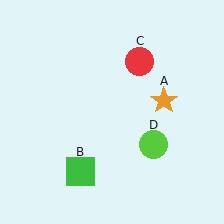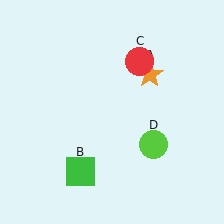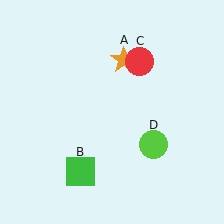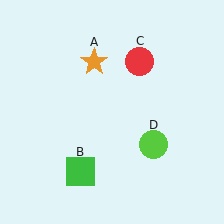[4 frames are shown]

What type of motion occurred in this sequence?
The orange star (object A) rotated counterclockwise around the center of the scene.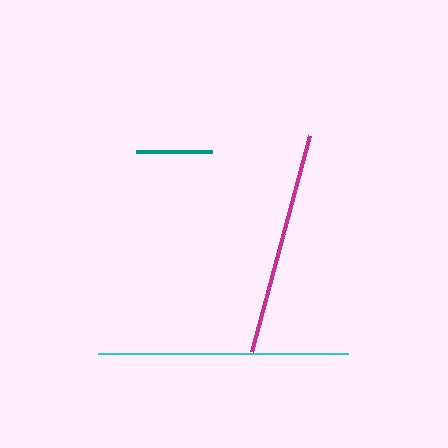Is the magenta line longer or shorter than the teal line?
The magenta line is longer than the teal line.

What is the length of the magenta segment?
The magenta segment is approximately 223 pixels long.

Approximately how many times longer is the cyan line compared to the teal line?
The cyan line is approximately 3.3 times the length of the teal line.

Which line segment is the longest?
The cyan line is the longest at approximately 250 pixels.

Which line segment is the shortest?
The teal line is the shortest at approximately 76 pixels.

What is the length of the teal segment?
The teal segment is approximately 76 pixels long.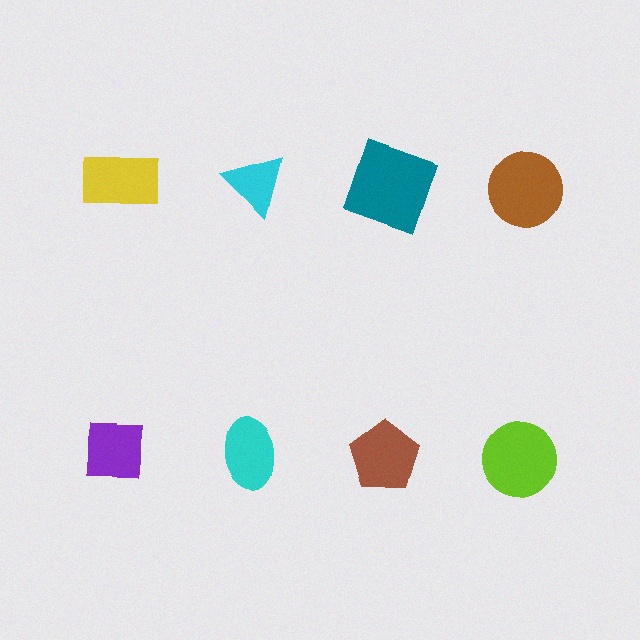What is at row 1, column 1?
A yellow rectangle.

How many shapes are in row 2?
4 shapes.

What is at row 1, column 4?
A brown circle.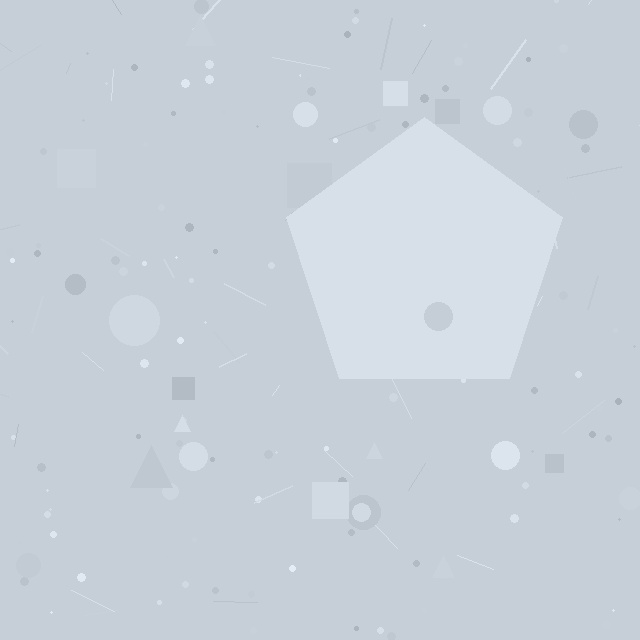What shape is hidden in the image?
A pentagon is hidden in the image.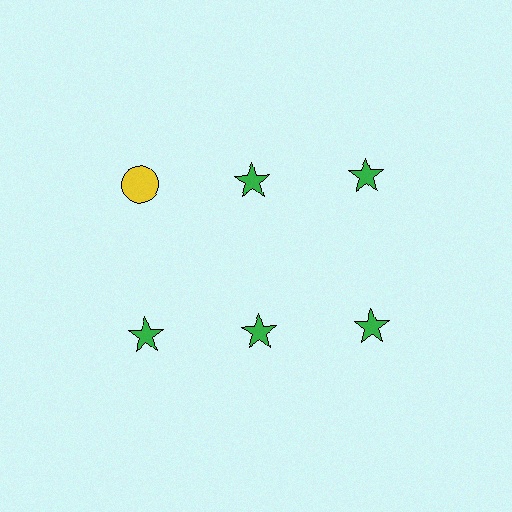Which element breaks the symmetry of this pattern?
The yellow circle in the top row, leftmost column breaks the symmetry. All other shapes are green stars.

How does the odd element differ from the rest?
It differs in both color (yellow instead of green) and shape (circle instead of star).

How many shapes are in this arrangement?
There are 6 shapes arranged in a grid pattern.